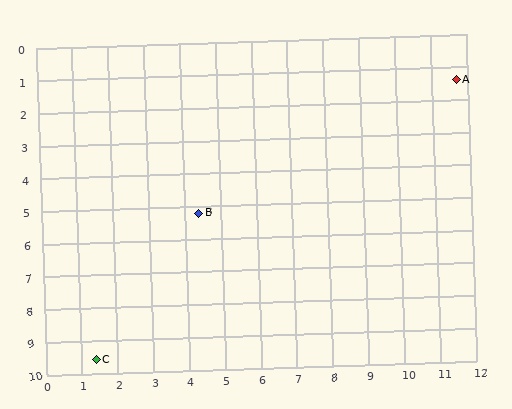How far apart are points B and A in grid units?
Points B and A are about 8.2 grid units apart.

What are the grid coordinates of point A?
Point A is at approximately (11.7, 1.4).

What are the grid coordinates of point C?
Point C is at approximately (1.4, 9.6).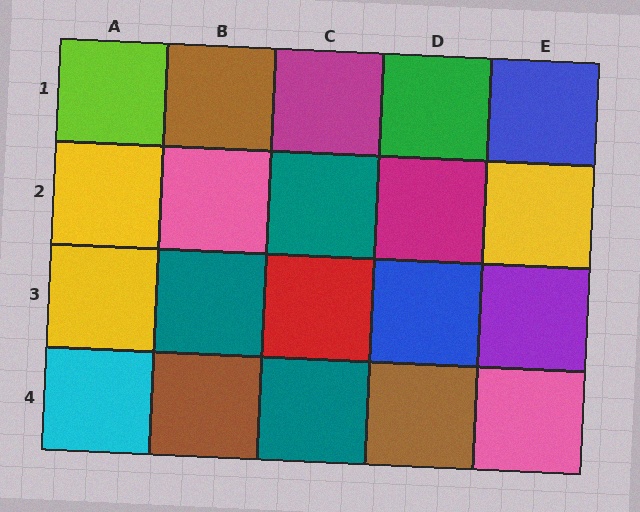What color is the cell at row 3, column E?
Purple.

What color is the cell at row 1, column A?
Lime.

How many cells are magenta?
2 cells are magenta.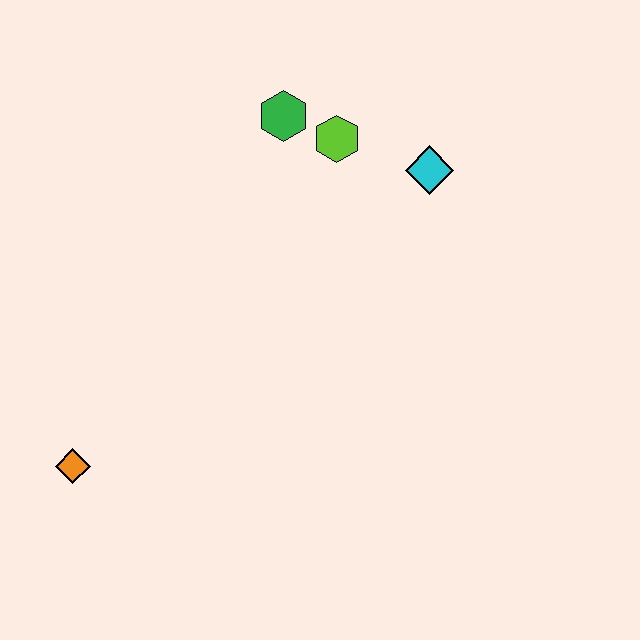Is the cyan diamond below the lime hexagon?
Yes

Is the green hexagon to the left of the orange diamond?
No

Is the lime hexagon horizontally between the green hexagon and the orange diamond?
No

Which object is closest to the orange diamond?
The green hexagon is closest to the orange diamond.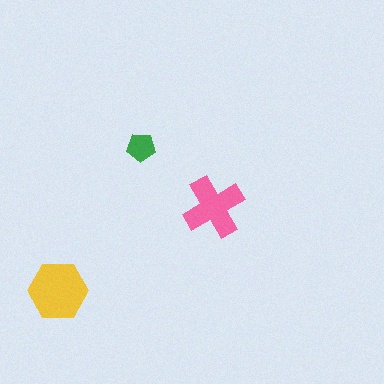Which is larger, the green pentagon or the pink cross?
The pink cross.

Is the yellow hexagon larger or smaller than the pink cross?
Larger.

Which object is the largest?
The yellow hexagon.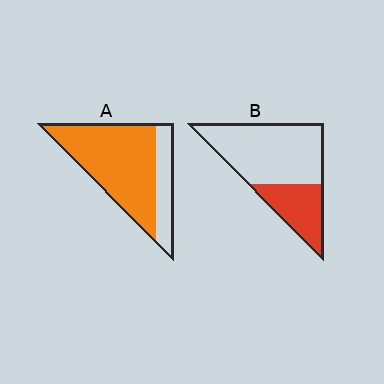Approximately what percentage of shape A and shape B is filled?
A is approximately 75% and B is approximately 30%.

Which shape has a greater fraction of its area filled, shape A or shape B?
Shape A.